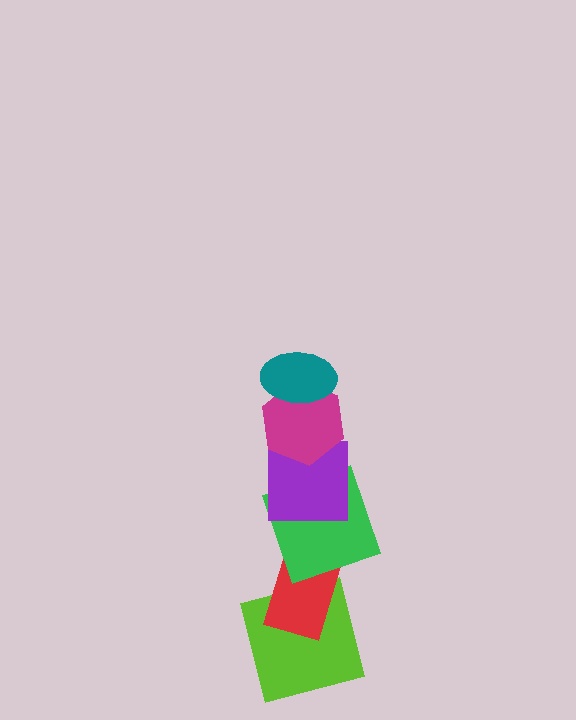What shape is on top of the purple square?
The magenta hexagon is on top of the purple square.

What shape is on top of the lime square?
The red rectangle is on top of the lime square.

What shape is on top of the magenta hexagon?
The teal ellipse is on top of the magenta hexagon.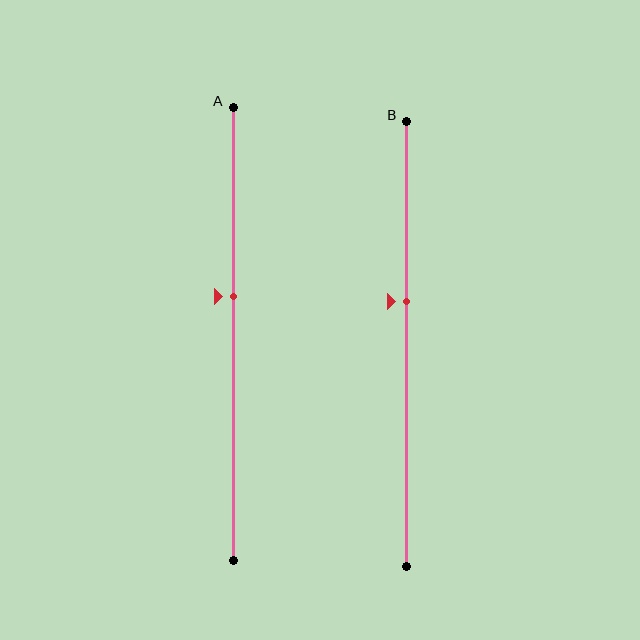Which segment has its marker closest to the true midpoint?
Segment A has its marker closest to the true midpoint.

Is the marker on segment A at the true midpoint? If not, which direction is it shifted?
No, the marker on segment A is shifted upward by about 8% of the segment length.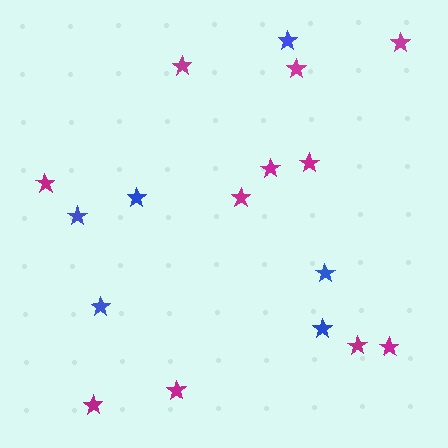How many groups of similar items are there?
There are 2 groups: one group of blue stars (6) and one group of magenta stars (11).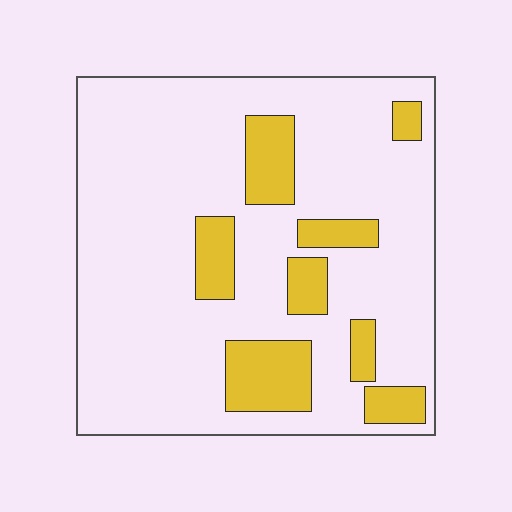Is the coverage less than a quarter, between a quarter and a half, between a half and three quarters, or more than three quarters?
Less than a quarter.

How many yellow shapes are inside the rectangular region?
8.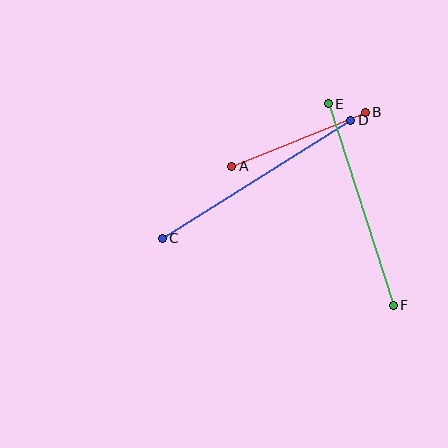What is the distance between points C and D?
The distance is approximately 223 pixels.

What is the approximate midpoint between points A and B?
The midpoint is at approximately (299, 139) pixels.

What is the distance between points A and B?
The distance is approximately 144 pixels.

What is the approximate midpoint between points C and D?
The midpoint is at approximately (257, 179) pixels.